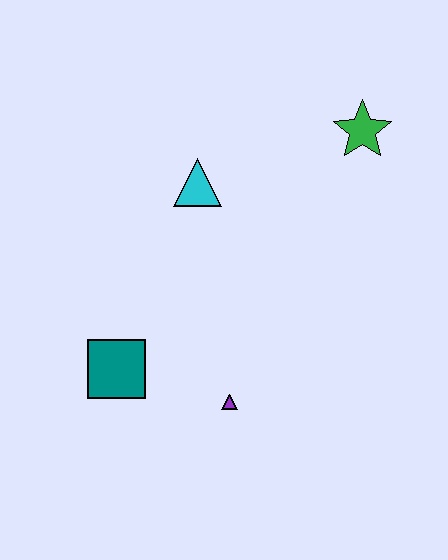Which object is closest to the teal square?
The purple triangle is closest to the teal square.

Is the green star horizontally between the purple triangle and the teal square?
No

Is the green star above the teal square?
Yes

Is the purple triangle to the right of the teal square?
Yes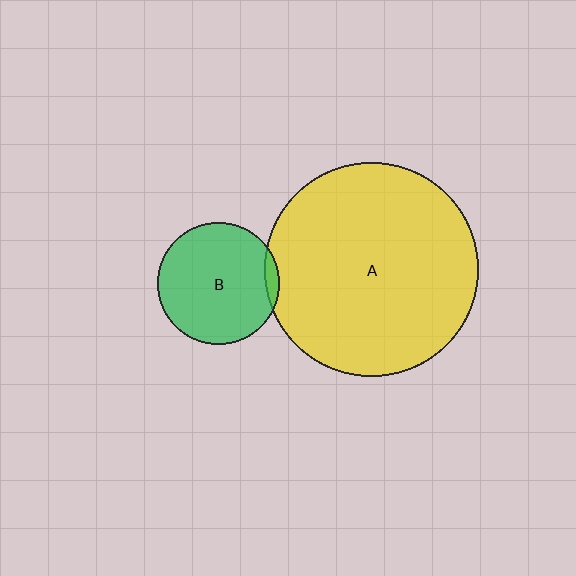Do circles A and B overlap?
Yes.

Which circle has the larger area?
Circle A (yellow).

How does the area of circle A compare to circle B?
Approximately 3.1 times.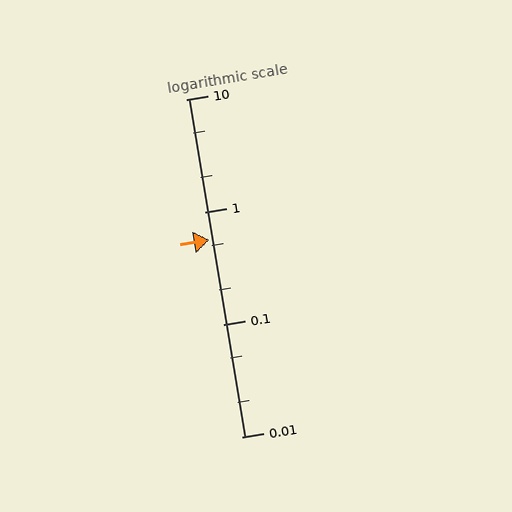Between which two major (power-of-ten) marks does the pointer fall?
The pointer is between 0.1 and 1.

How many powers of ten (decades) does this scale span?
The scale spans 3 decades, from 0.01 to 10.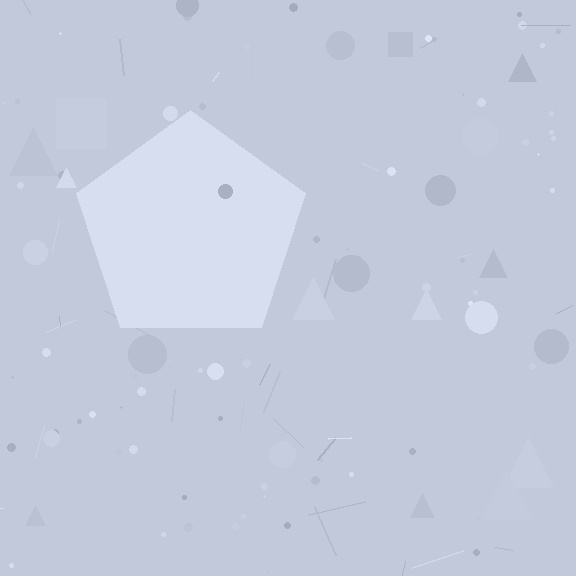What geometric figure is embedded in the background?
A pentagon is embedded in the background.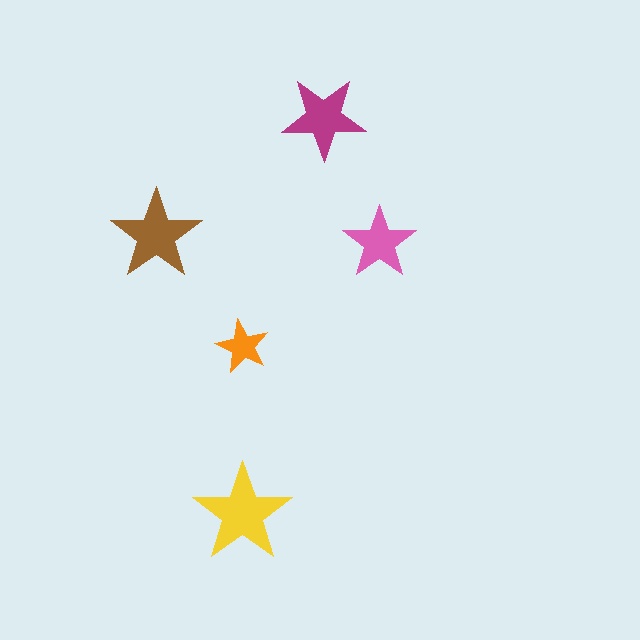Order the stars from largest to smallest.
the yellow one, the brown one, the magenta one, the pink one, the orange one.